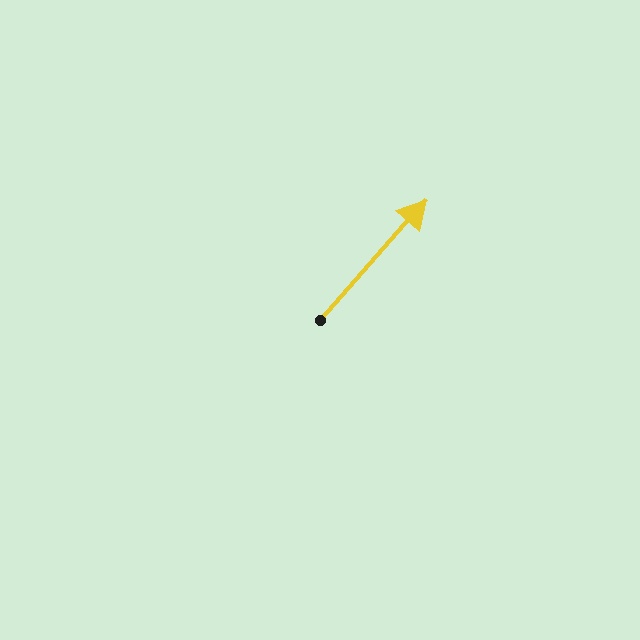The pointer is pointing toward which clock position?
Roughly 1 o'clock.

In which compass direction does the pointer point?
Northeast.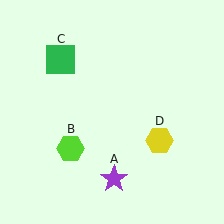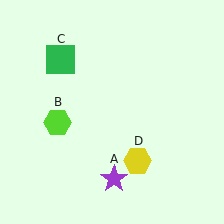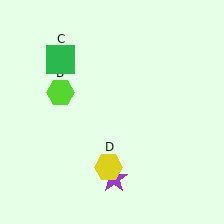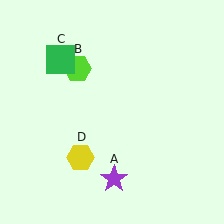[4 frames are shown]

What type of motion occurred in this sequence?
The lime hexagon (object B), yellow hexagon (object D) rotated clockwise around the center of the scene.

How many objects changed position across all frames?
2 objects changed position: lime hexagon (object B), yellow hexagon (object D).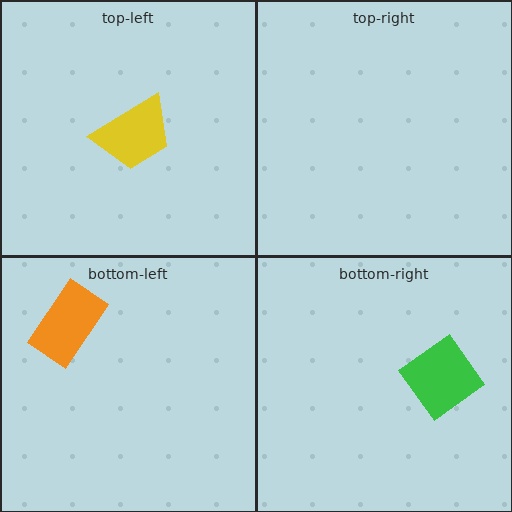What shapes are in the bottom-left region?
The orange rectangle.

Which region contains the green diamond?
The bottom-right region.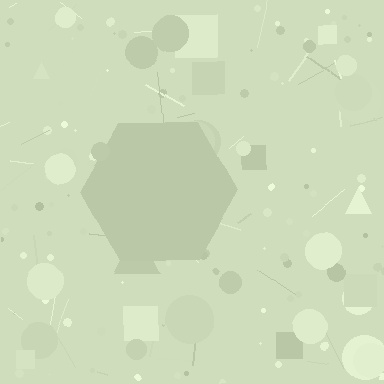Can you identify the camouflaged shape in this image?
The camouflaged shape is a hexagon.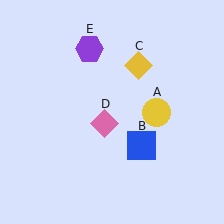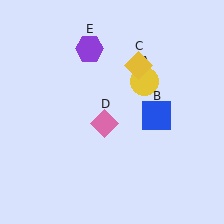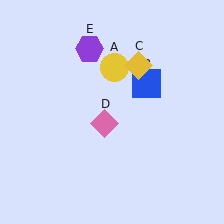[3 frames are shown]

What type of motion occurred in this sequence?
The yellow circle (object A), blue square (object B) rotated counterclockwise around the center of the scene.